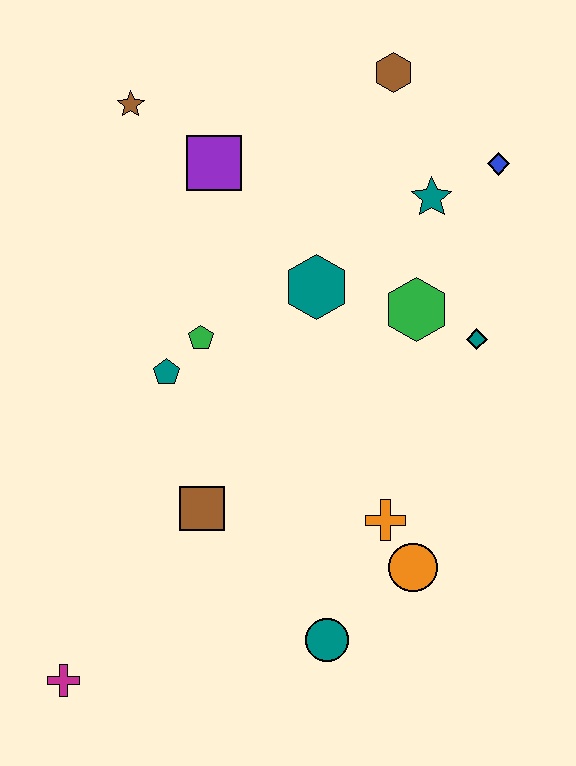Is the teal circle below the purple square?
Yes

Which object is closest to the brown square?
The teal pentagon is closest to the brown square.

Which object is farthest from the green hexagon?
The magenta cross is farthest from the green hexagon.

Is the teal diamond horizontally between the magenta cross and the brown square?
No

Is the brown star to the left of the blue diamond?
Yes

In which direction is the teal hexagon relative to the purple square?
The teal hexagon is below the purple square.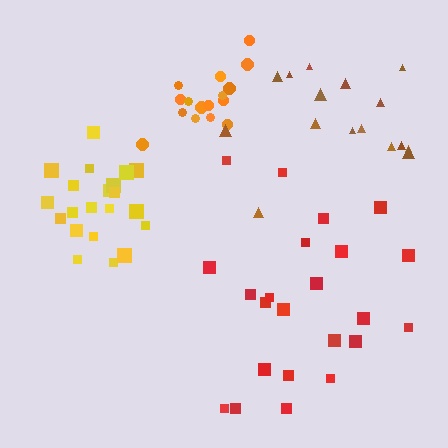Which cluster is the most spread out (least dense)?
Red.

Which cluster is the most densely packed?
Orange.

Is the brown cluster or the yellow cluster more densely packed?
Yellow.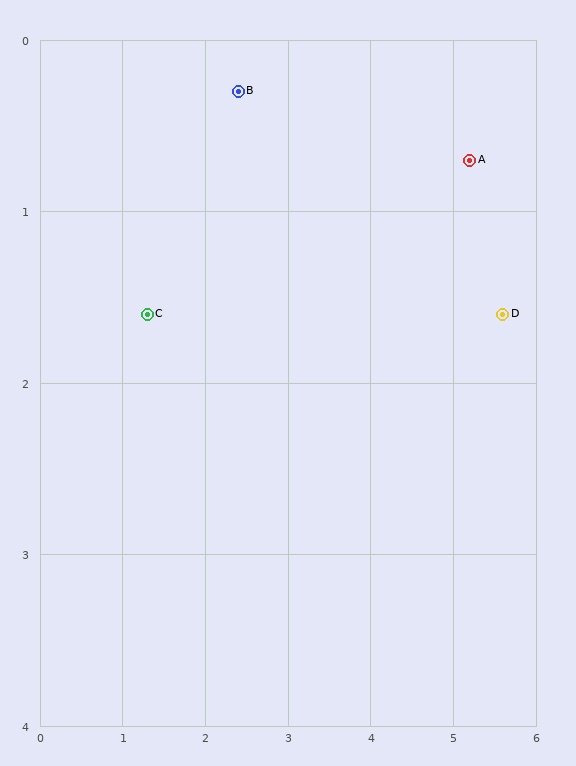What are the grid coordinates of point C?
Point C is at approximately (1.3, 1.6).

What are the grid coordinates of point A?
Point A is at approximately (5.2, 0.7).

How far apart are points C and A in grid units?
Points C and A are about 4.0 grid units apart.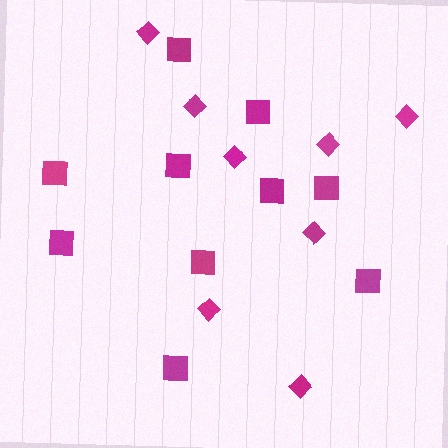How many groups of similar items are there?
There are 2 groups: one group of diamonds (8) and one group of squares (10).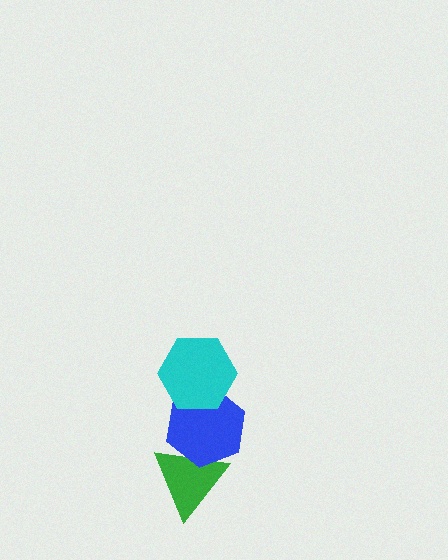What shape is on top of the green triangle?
The blue hexagon is on top of the green triangle.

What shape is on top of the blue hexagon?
The cyan hexagon is on top of the blue hexagon.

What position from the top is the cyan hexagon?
The cyan hexagon is 1st from the top.